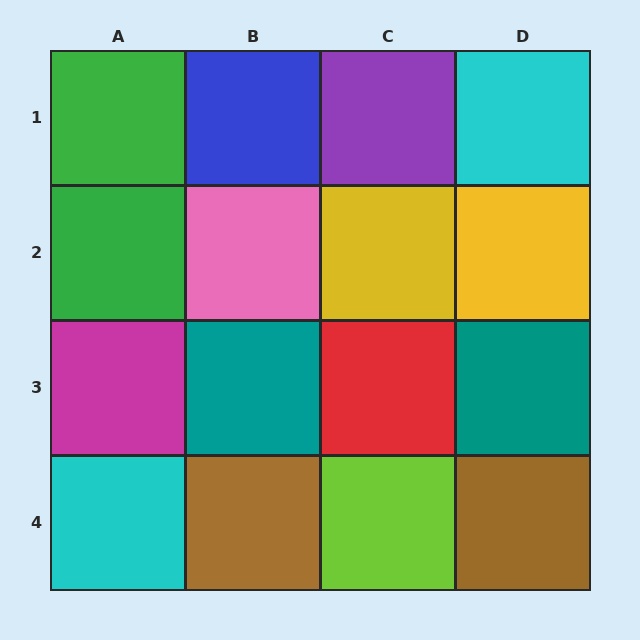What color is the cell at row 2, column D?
Yellow.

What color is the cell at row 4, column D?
Brown.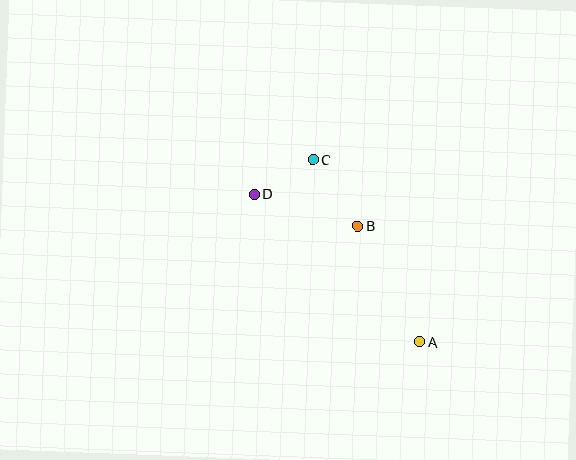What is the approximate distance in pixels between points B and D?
The distance between B and D is approximately 108 pixels.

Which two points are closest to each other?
Points C and D are closest to each other.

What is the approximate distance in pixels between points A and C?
The distance between A and C is approximately 211 pixels.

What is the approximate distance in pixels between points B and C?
The distance between B and C is approximately 80 pixels.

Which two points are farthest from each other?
Points A and D are farthest from each other.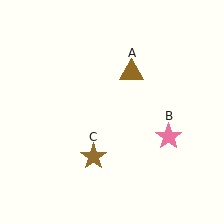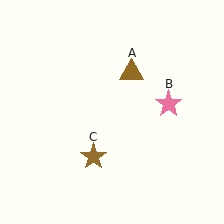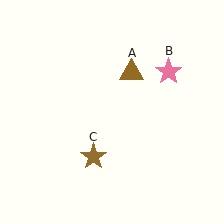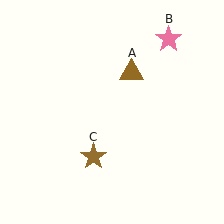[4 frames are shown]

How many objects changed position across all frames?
1 object changed position: pink star (object B).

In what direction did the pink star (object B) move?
The pink star (object B) moved up.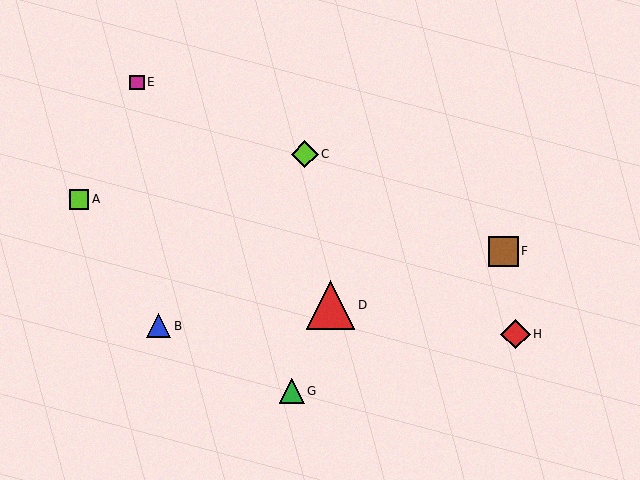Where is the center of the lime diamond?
The center of the lime diamond is at (305, 154).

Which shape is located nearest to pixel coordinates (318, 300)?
The red triangle (labeled D) at (330, 305) is nearest to that location.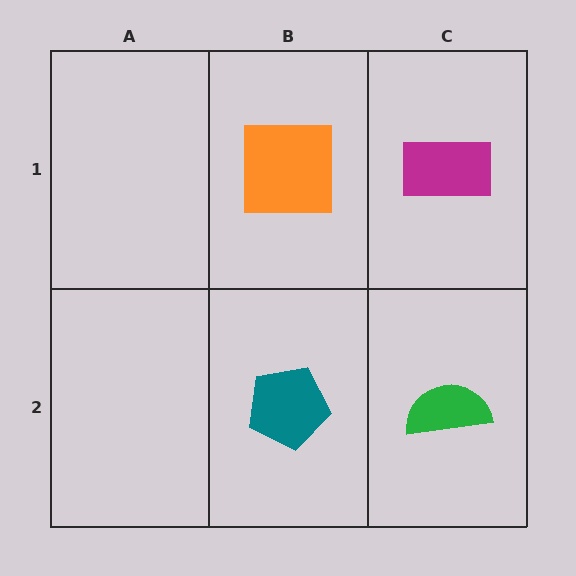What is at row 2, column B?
A teal pentagon.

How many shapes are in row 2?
2 shapes.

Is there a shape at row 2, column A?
No, that cell is empty.